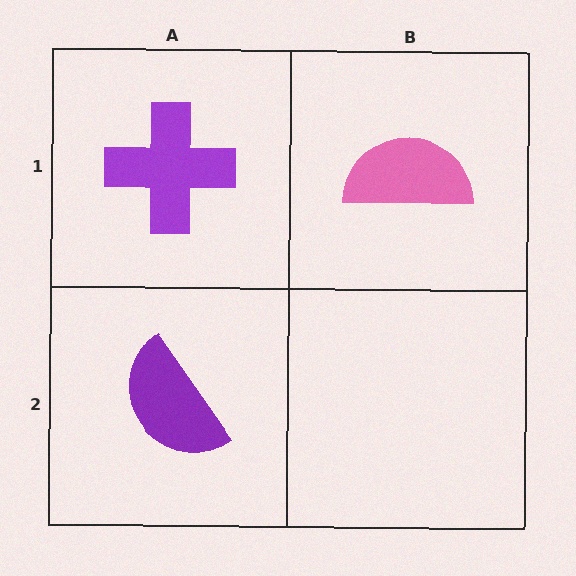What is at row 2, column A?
A purple semicircle.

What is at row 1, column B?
A pink semicircle.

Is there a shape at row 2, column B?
No, that cell is empty.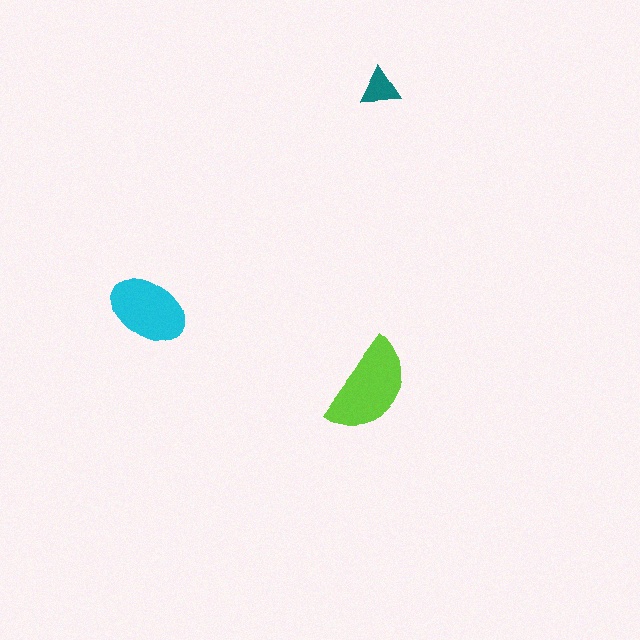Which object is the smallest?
The teal triangle.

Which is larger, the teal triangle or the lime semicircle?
The lime semicircle.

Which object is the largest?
The lime semicircle.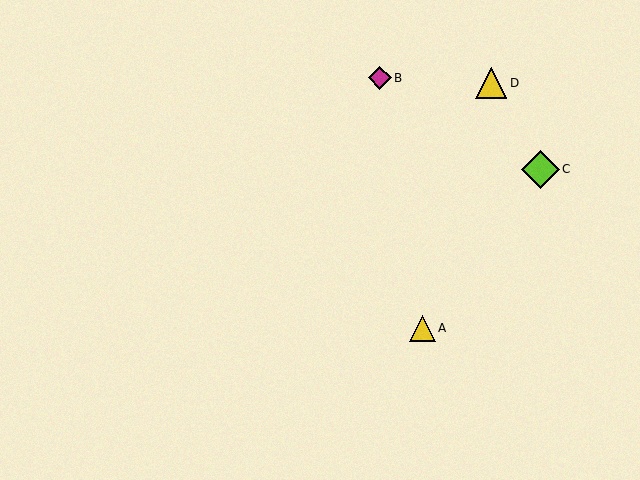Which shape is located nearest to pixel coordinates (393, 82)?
The magenta diamond (labeled B) at (380, 78) is nearest to that location.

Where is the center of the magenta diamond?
The center of the magenta diamond is at (380, 78).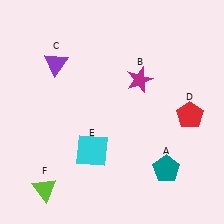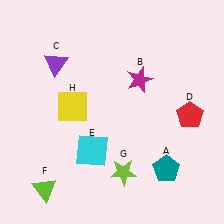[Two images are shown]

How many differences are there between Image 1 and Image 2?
There are 2 differences between the two images.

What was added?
A lime star (G), a yellow square (H) were added in Image 2.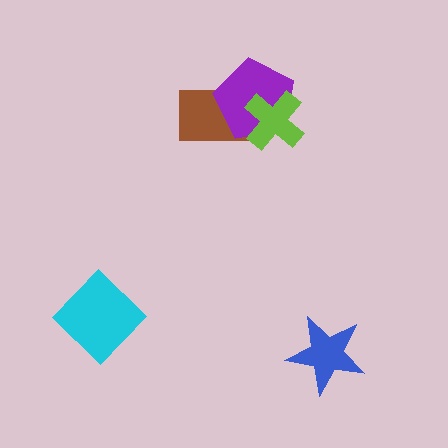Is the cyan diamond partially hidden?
No, no other shape covers it.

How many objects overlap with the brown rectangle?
2 objects overlap with the brown rectangle.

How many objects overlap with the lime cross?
2 objects overlap with the lime cross.